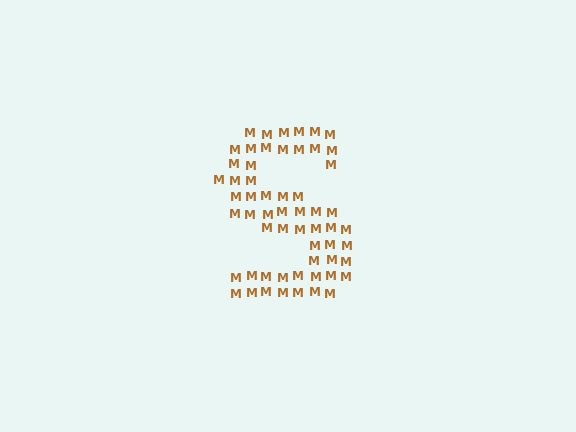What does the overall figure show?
The overall figure shows the letter S.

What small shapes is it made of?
It is made of small letter M's.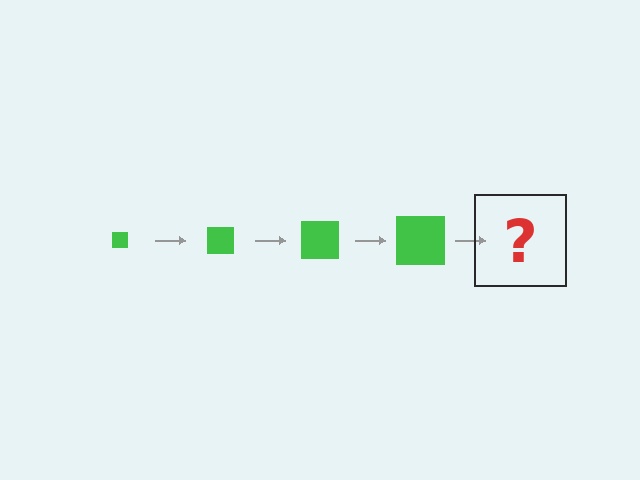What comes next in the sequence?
The next element should be a green square, larger than the previous one.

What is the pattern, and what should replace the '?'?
The pattern is that the square gets progressively larger each step. The '?' should be a green square, larger than the previous one.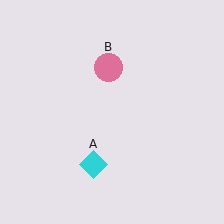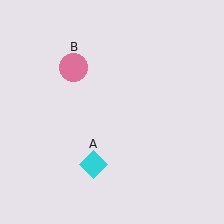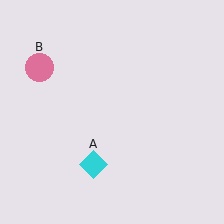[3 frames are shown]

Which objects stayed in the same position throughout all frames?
Cyan diamond (object A) remained stationary.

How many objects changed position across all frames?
1 object changed position: pink circle (object B).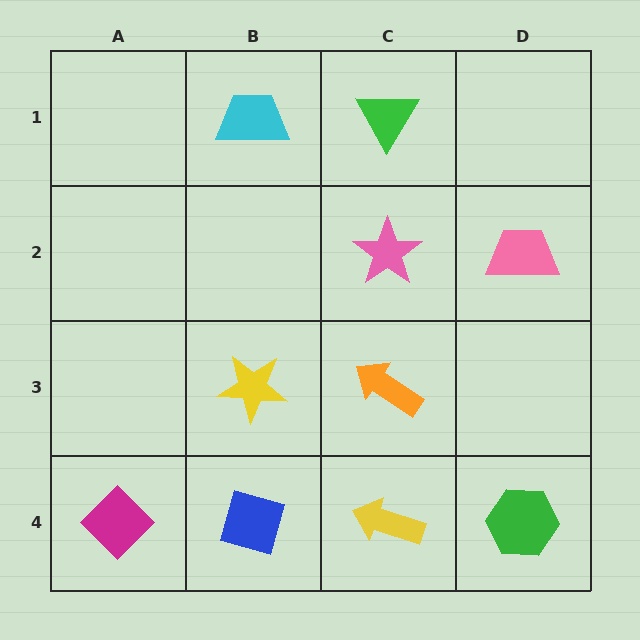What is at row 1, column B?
A cyan trapezoid.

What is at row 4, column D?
A green hexagon.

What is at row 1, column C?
A green triangle.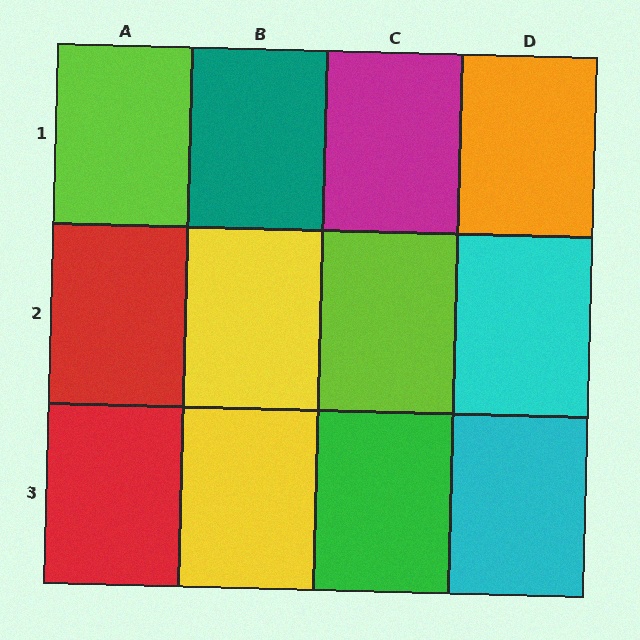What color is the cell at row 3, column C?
Green.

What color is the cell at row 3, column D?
Cyan.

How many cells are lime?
2 cells are lime.